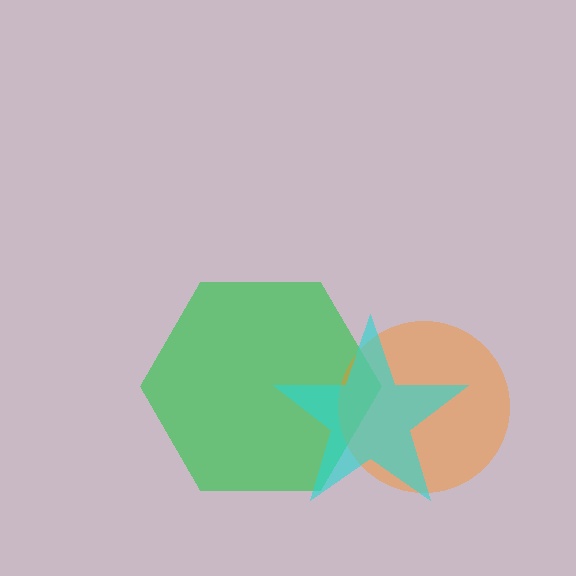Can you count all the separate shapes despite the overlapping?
Yes, there are 3 separate shapes.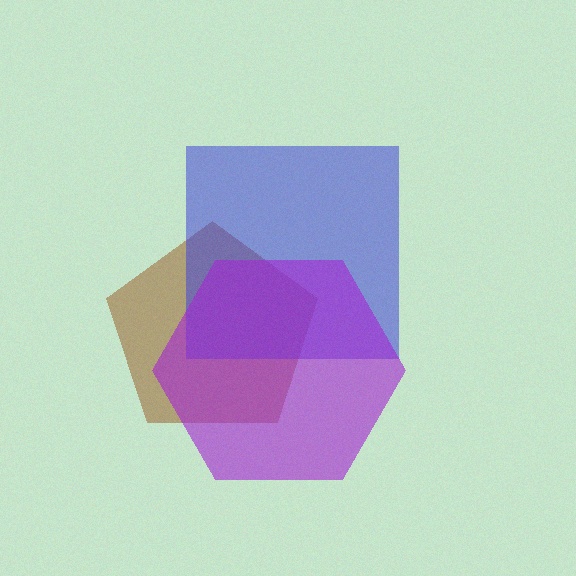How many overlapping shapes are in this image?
There are 3 overlapping shapes in the image.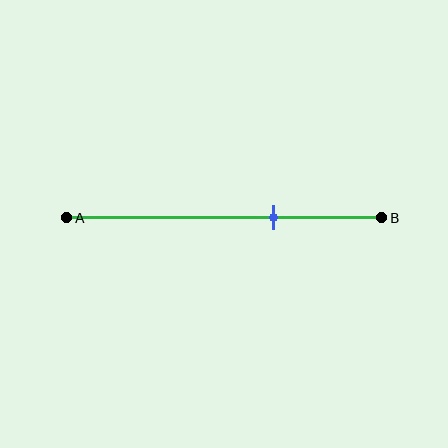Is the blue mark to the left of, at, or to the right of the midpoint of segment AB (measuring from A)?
The blue mark is to the right of the midpoint of segment AB.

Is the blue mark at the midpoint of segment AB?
No, the mark is at about 65% from A, not at the 50% midpoint.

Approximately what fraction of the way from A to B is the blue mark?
The blue mark is approximately 65% of the way from A to B.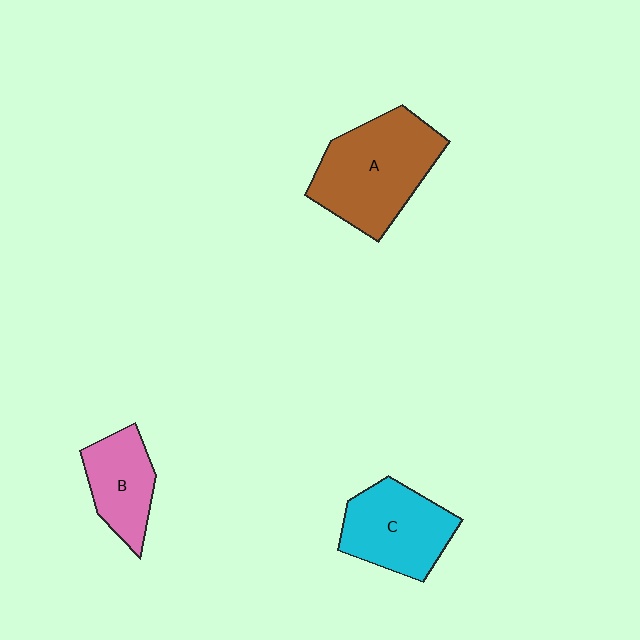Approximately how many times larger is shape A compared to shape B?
Approximately 1.8 times.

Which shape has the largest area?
Shape A (brown).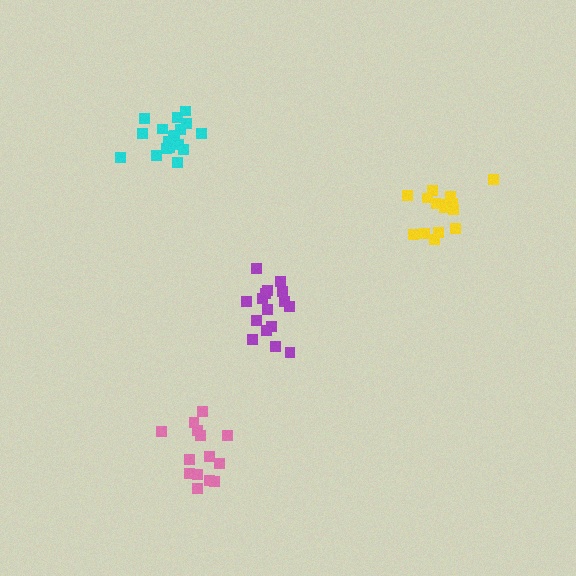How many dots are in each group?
Group 1: 18 dots, Group 2: 16 dots, Group 3: 14 dots, Group 4: 15 dots (63 total).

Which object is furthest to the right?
The yellow cluster is rightmost.